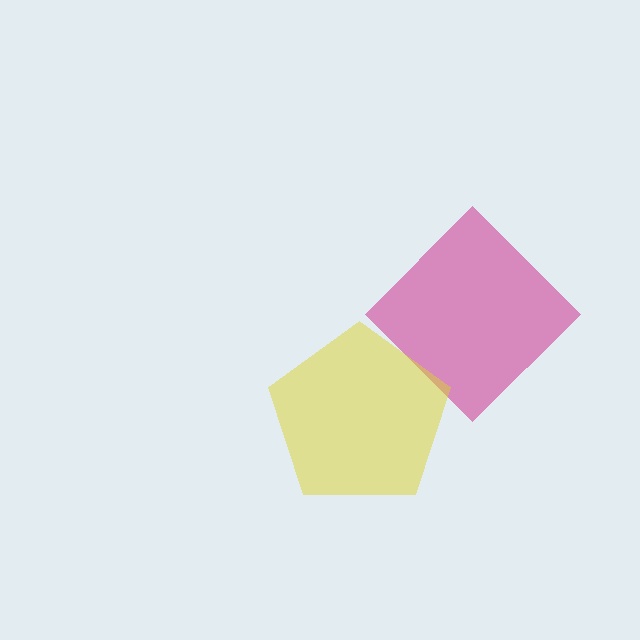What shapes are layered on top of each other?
The layered shapes are: a magenta diamond, a yellow pentagon.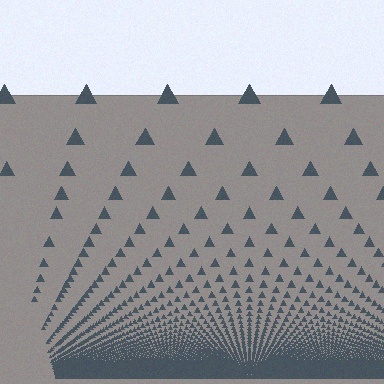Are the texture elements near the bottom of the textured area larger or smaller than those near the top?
Smaller. The gradient is inverted — elements near the bottom are smaller and denser.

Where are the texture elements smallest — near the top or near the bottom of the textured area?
Near the bottom.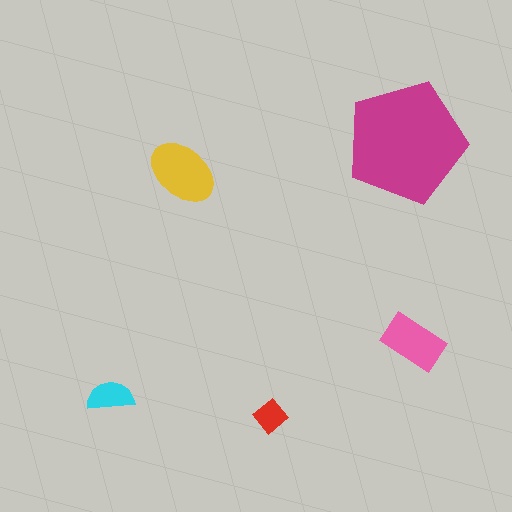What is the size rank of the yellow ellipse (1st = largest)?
2nd.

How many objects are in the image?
There are 5 objects in the image.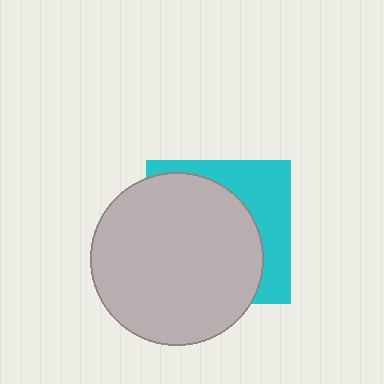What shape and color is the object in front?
The object in front is a light gray circle.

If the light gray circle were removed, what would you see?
You would see the complete cyan square.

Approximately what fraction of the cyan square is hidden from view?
Roughly 65% of the cyan square is hidden behind the light gray circle.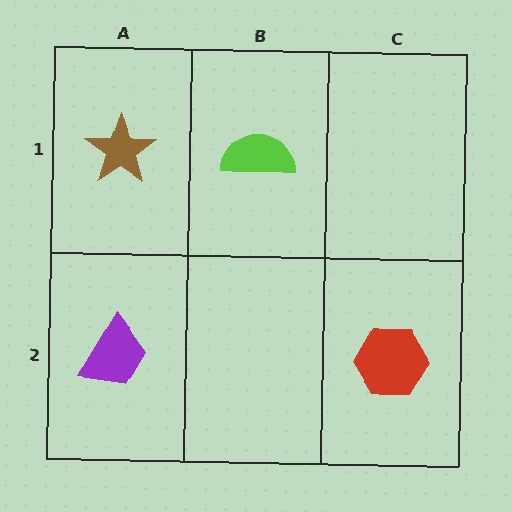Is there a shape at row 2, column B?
No, that cell is empty.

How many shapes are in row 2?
2 shapes.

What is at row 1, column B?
A lime semicircle.